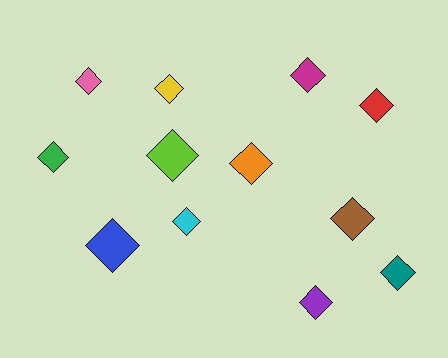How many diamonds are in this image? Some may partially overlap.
There are 12 diamonds.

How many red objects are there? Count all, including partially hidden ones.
There is 1 red object.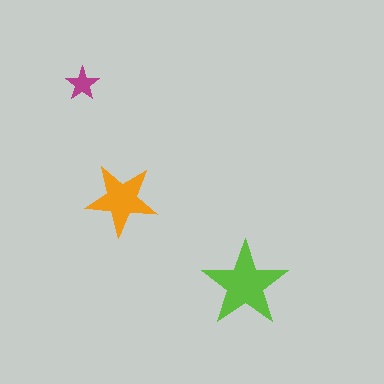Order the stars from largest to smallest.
the lime one, the orange one, the magenta one.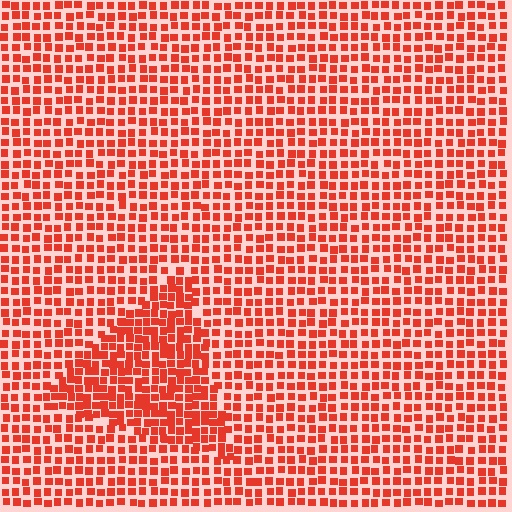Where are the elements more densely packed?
The elements are more densely packed inside the triangle boundary.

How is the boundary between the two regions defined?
The boundary is defined by a change in element density (approximately 1.6x ratio). All elements are the same color, size, and shape.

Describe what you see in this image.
The image contains small red elements arranged at two different densities. A triangle-shaped region is visible where the elements are more densely packed than the surrounding area.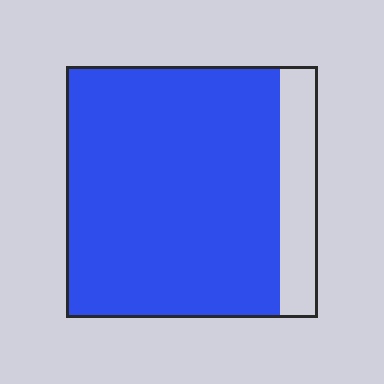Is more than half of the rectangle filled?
Yes.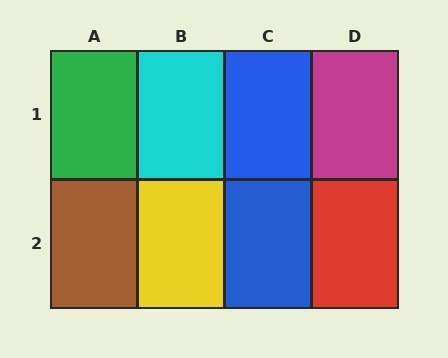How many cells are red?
1 cell is red.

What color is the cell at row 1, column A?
Green.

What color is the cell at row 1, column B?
Cyan.